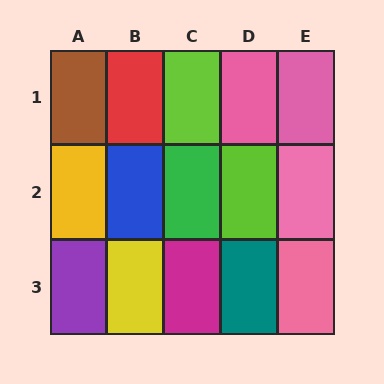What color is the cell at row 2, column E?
Pink.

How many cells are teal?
1 cell is teal.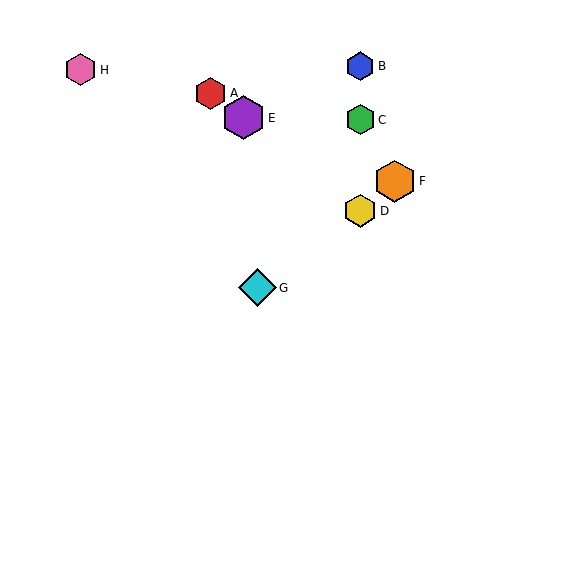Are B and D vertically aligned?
Yes, both are at x≈360.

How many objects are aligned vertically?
3 objects (B, C, D) are aligned vertically.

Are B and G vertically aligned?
No, B is at x≈360 and G is at x≈257.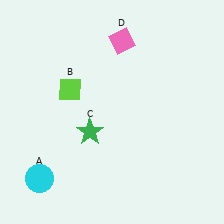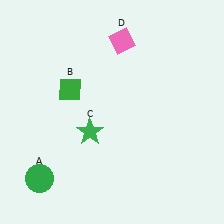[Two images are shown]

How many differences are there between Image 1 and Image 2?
There are 2 differences between the two images.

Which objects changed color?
A changed from cyan to green. B changed from lime to green.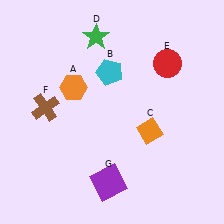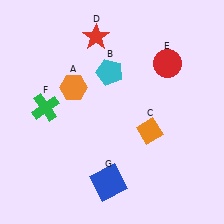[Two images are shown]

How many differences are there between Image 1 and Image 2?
There are 3 differences between the two images.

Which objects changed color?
D changed from green to red. F changed from brown to green. G changed from purple to blue.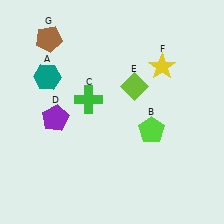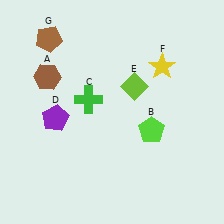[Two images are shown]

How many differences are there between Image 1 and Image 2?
There is 1 difference between the two images.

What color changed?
The hexagon (A) changed from teal in Image 1 to brown in Image 2.